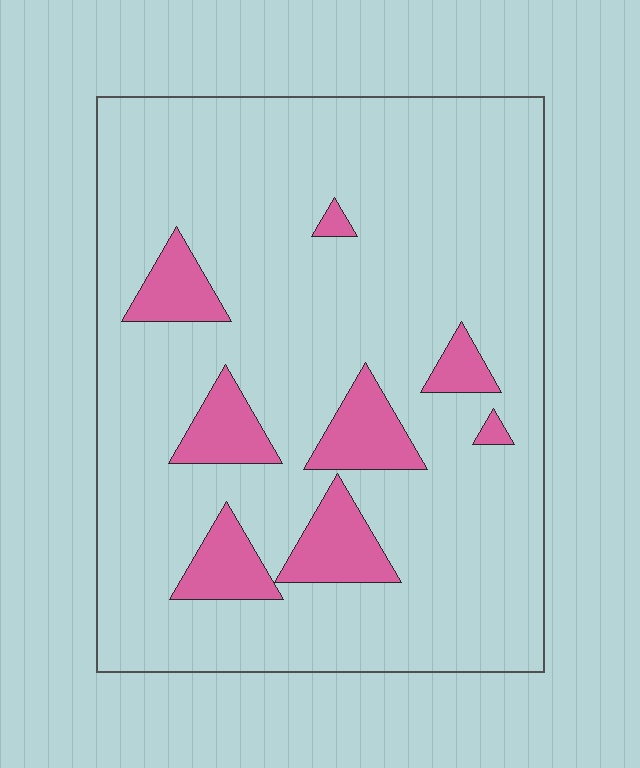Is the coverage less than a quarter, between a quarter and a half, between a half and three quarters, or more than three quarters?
Less than a quarter.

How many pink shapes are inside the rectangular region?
8.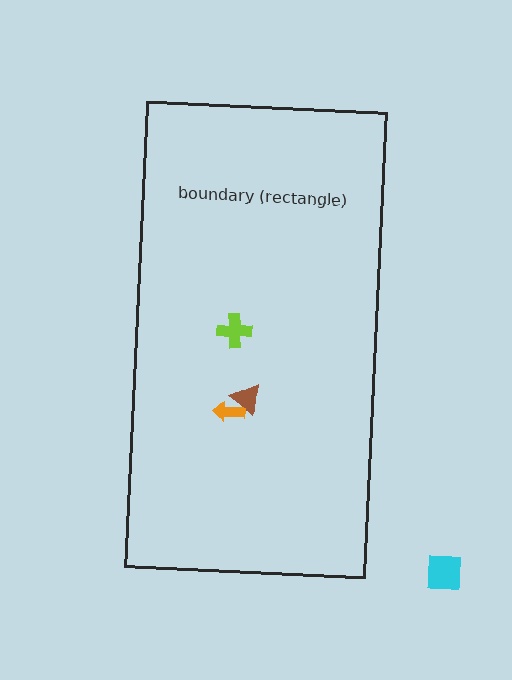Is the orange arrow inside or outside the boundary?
Inside.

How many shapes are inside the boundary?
3 inside, 1 outside.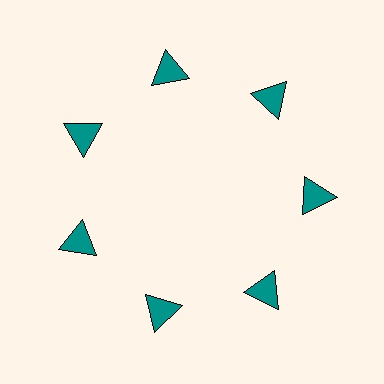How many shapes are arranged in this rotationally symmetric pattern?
There are 7 shapes, arranged in 7 groups of 1.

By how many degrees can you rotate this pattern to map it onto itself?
The pattern maps onto itself every 51 degrees of rotation.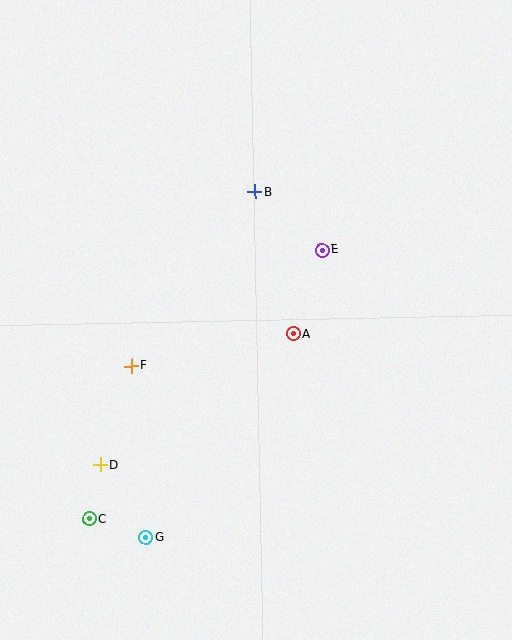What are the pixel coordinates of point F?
Point F is at (131, 366).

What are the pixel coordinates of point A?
Point A is at (293, 334).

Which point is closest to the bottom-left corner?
Point C is closest to the bottom-left corner.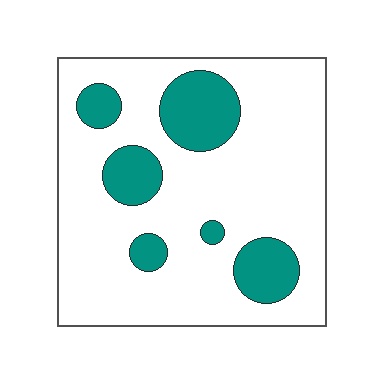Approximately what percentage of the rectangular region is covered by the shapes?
Approximately 20%.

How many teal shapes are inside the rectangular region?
6.